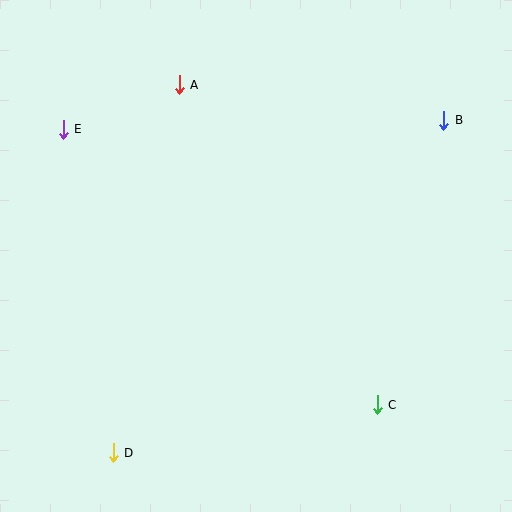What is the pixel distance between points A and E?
The distance between A and E is 124 pixels.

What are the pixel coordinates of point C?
Point C is at (377, 405).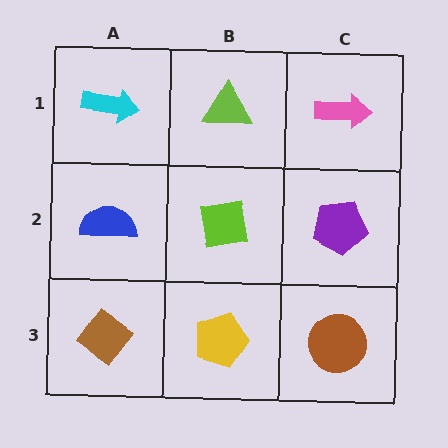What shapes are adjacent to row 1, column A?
A blue semicircle (row 2, column A), a lime triangle (row 1, column B).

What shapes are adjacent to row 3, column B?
A lime square (row 2, column B), a brown diamond (row 3, column A), a brown circle (row 3, column C).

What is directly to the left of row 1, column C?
A lime triangle.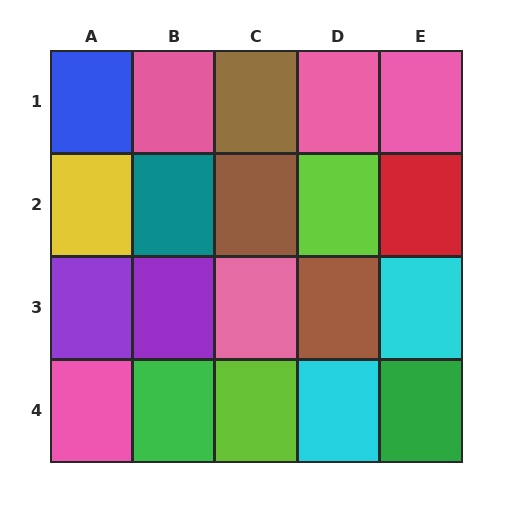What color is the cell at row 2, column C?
Brown.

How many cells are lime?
2 cells are lime.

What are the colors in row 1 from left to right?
Blue, pink, brown, pink, pink.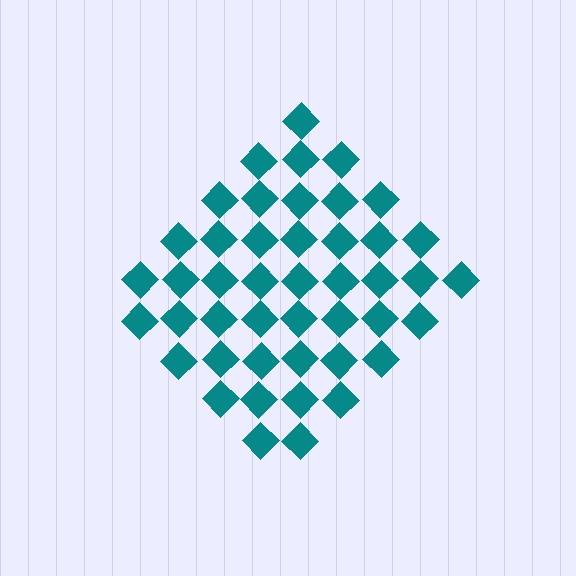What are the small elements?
The small elements are diamonds.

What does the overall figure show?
The overall figure shows a diamond.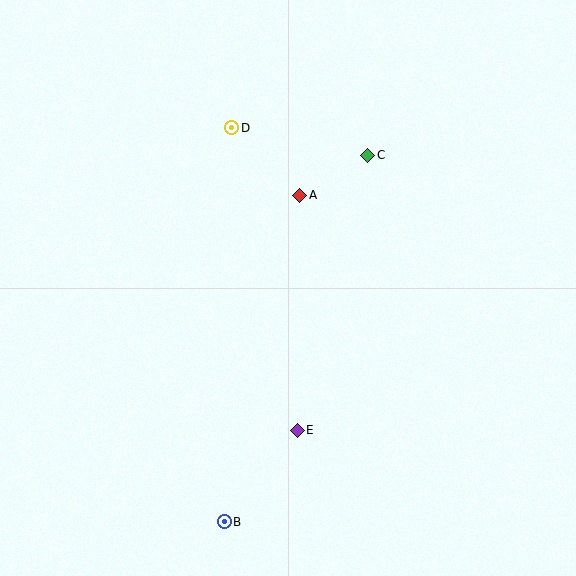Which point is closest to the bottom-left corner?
Point B is closest to the bottom-left corner.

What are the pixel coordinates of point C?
Point C is at (368, 155).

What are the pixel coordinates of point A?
Point A is at (300, 195).